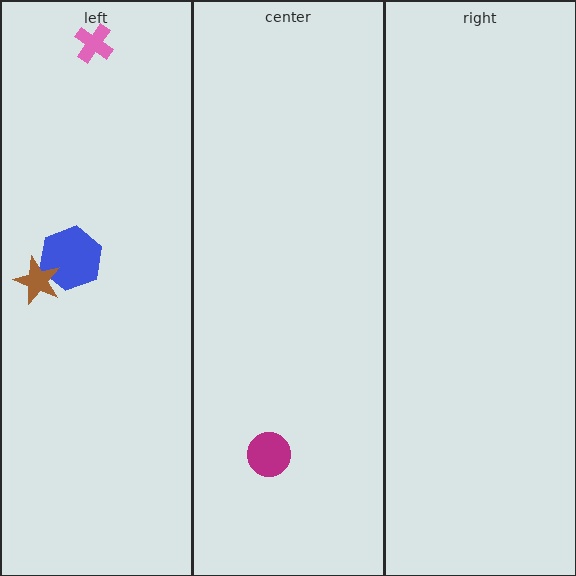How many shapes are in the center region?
1.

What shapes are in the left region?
The blue hexagon, the brown star, the pink cross.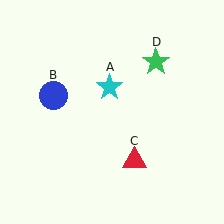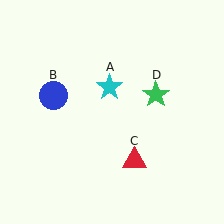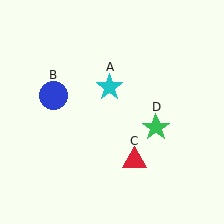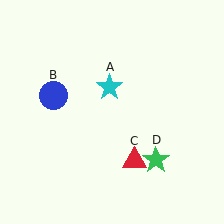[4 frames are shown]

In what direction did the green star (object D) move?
The green star (object D) moved down.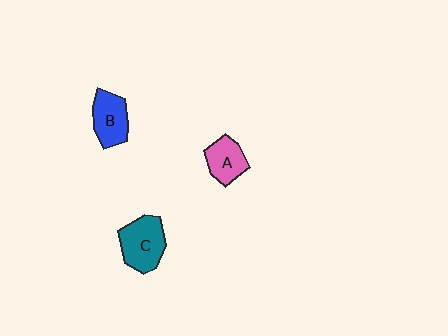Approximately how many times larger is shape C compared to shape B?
Approximately 1.2 times.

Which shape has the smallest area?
Shape A (pink).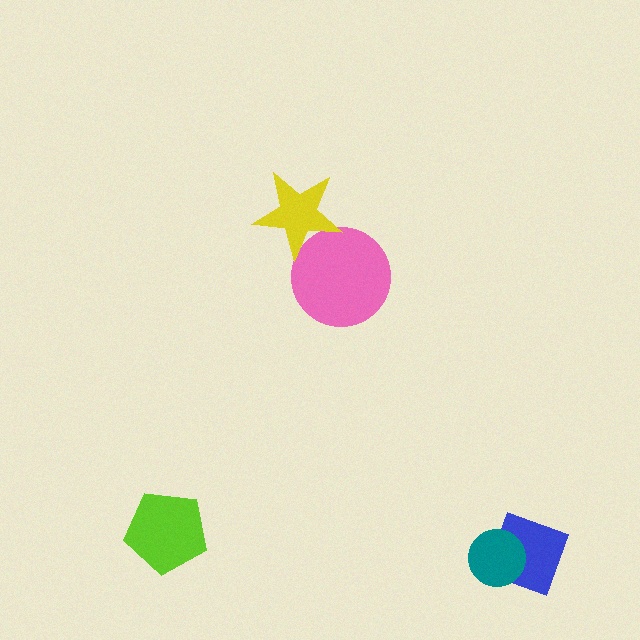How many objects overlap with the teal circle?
1 object overlaps with the teal circle.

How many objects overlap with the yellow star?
1 object overlaps with the yellow star.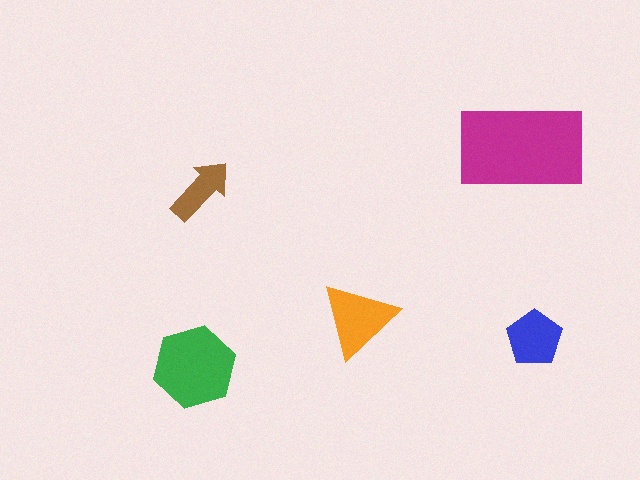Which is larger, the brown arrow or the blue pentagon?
The blue pentagon.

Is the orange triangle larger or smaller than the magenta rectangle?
Smaller.